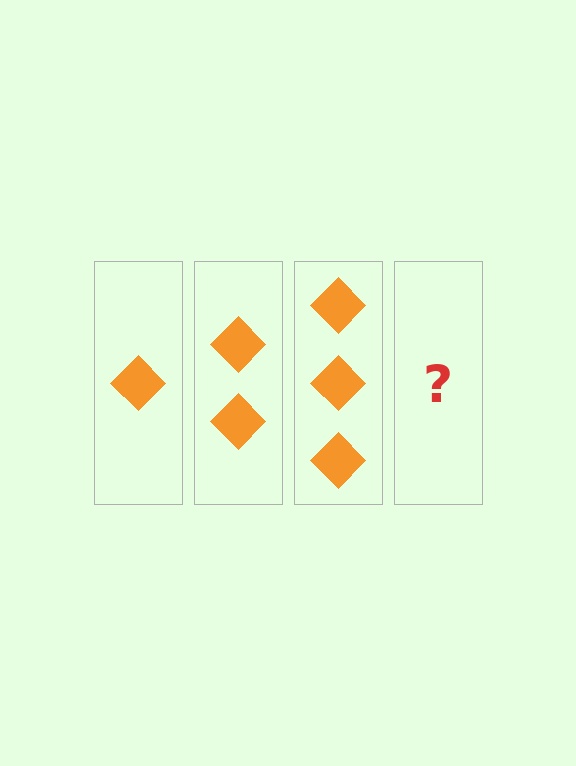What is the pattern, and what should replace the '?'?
The pattern is that each step adds one more diamond. The '?' should be 4 diamonds.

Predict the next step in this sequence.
The next step is 4 diamonds.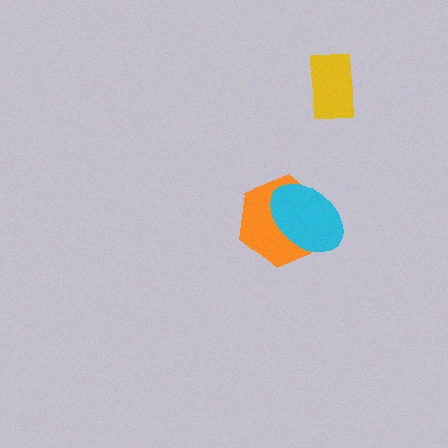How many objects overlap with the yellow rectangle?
0 objects overlap with the yellow rectangle.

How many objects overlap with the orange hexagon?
1 object overlaps with the orange hexagon.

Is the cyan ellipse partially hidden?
No, no other shape covers it.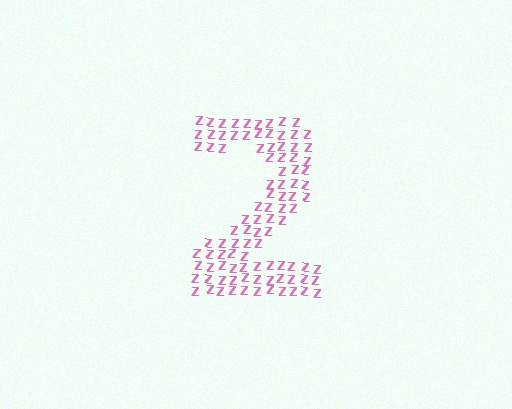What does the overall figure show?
The overall figure shows the digit 2.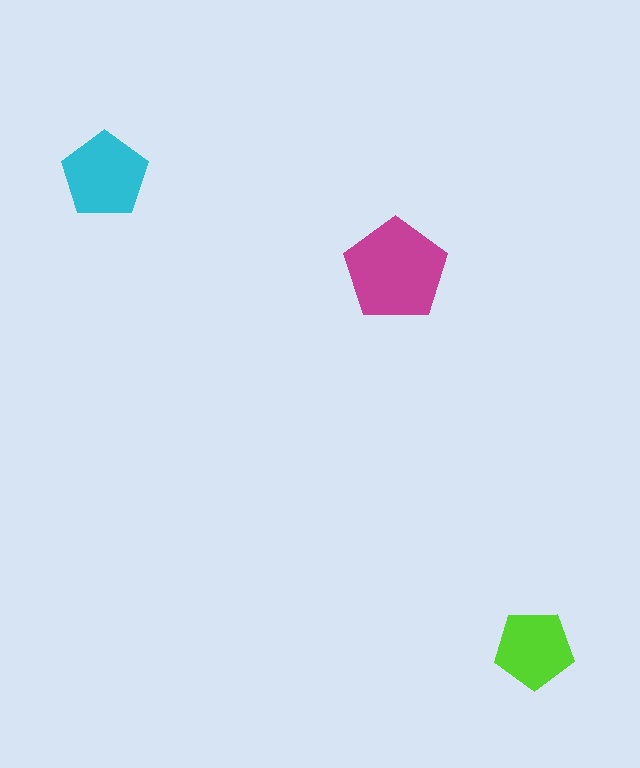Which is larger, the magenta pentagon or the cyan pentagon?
The magenta one.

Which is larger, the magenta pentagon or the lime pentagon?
The magenta one.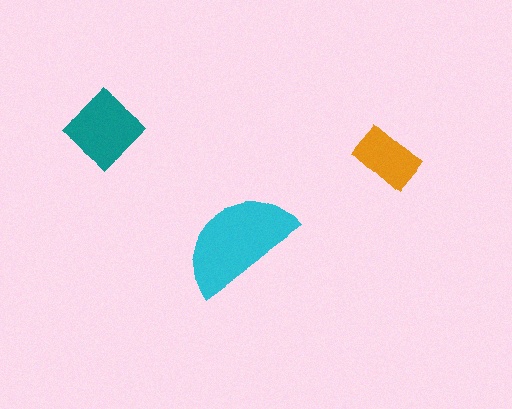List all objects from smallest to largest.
The orange rectangle, the teal diamond, the cyan semicircle.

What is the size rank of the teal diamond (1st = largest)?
2nd.